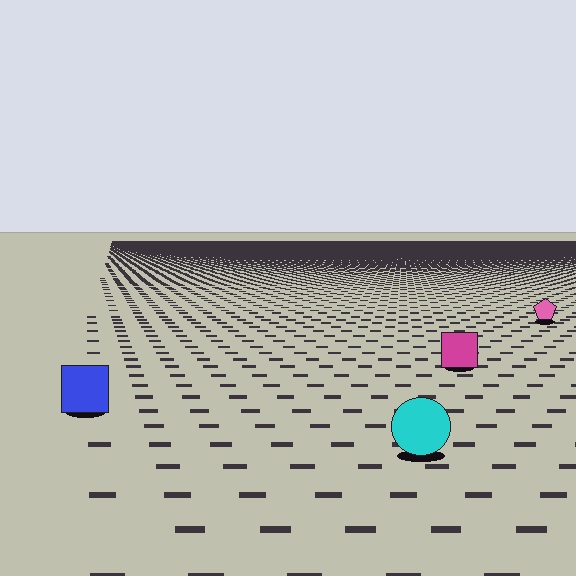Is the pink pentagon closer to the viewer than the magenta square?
No. The magenta square is closer — you can tell from the texture gradient: the ground texture is coarser near it.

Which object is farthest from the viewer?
The pink pentagon is farthest from the viewer. It appears smaller and the ground texture around it is denser.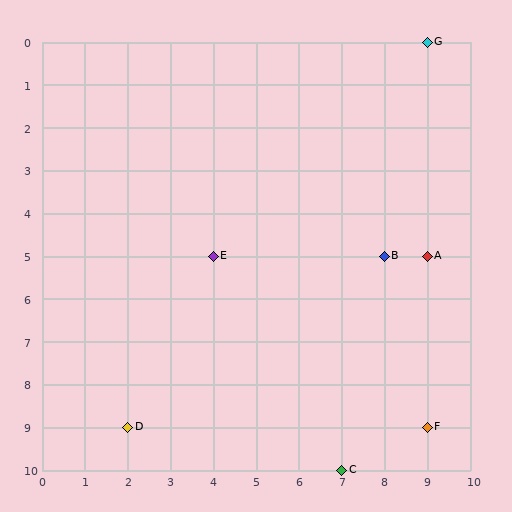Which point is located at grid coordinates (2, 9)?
Point D is at (2, 9).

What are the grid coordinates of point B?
Point B is at grid coordinates (8, 5).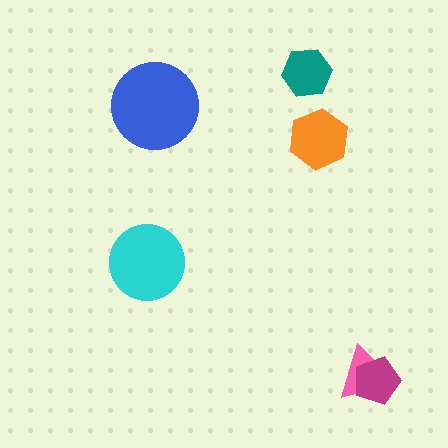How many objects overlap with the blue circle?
0 objects overlap with the blue circle.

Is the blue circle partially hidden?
No, no other shape covers it.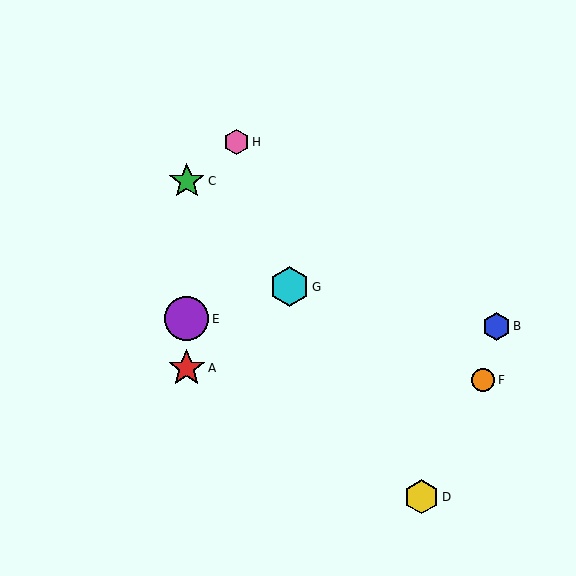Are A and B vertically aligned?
No, A is at x≈187 and B is at x≈496.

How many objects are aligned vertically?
3 objects (A, C, E) are aligned vertically.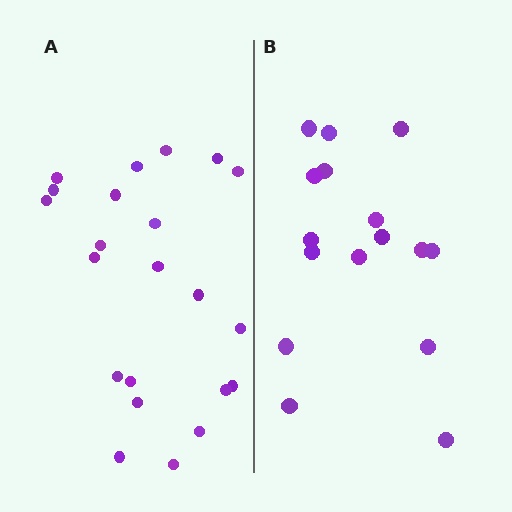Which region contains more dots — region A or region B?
Region A (the left region) has more dots.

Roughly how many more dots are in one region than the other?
Region A has about 6 more dots than region B.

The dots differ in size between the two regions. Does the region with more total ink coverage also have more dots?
No. Region B has more total ink coverage because its dots are larger, but region A actually contains more individual dots. Total area can be misleading — the number of items is what matters here.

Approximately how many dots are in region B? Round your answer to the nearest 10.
About 20 dots. (The exact count is 16, which rounds to 20.)